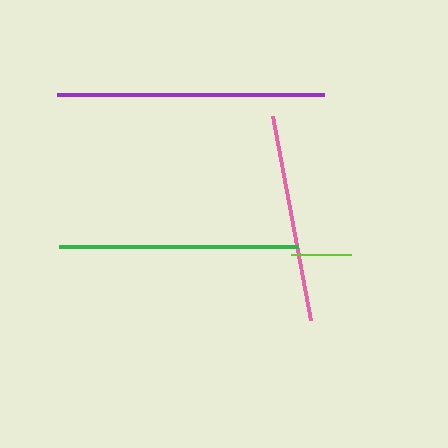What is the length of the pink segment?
The pink segment is approximately 207 pixels long.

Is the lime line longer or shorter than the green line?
The green line is longer than the lime line.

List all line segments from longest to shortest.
From longest to shortest: purple, green, pink, lime.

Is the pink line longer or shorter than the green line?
The green line is longer than the pink line.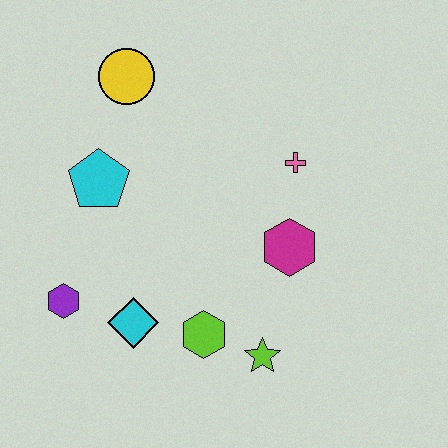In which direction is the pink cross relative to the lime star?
The pink cross is above the lime star.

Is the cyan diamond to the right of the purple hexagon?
Yes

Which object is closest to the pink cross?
The magenta hexagon is closest to the pink cross.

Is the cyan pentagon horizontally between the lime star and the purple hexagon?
Yes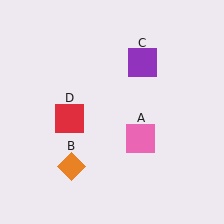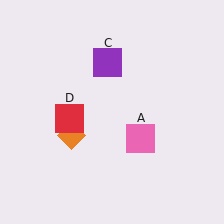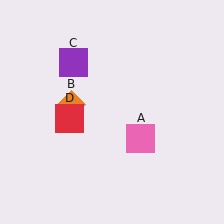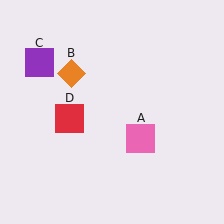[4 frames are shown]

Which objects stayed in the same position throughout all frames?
Pink square (object A) and red square (object D) remained stationary.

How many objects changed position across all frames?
2 objects changed position: orange diamond (object B), purple square (object C).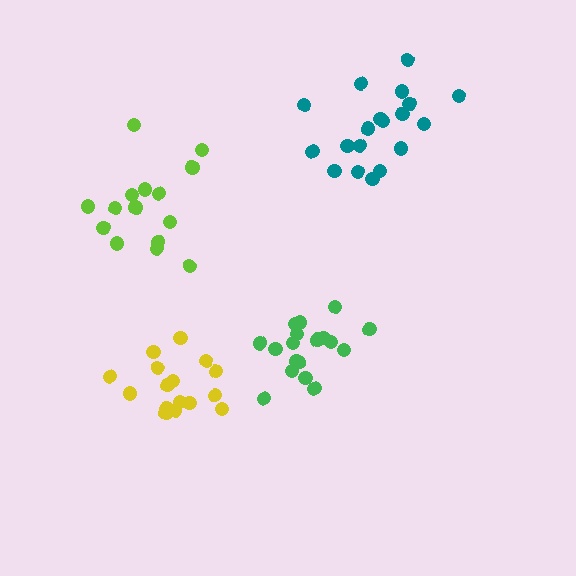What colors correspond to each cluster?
The clusters are colored: yellow, green, lime, teal.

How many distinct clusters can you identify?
There are 4 distinct clusters.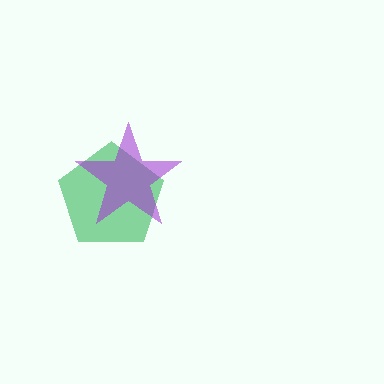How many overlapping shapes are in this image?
There are 2 overlapping shapes in the image.